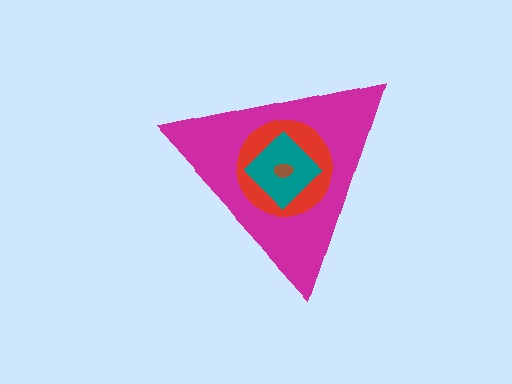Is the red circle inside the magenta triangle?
Yes.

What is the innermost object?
The brown ellipse.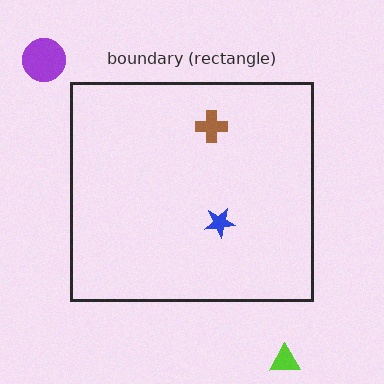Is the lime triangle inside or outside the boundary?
Outside.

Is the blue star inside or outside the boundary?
Inside.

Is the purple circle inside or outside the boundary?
Outside.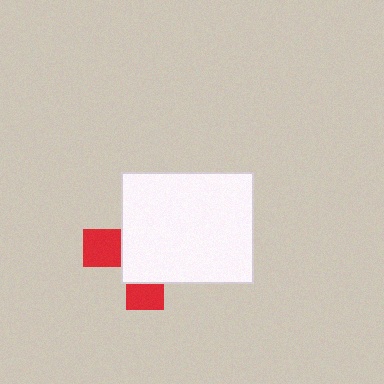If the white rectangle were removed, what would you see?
You would see the complete red cross.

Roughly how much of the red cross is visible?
A small part of it is visible (roughly 30%).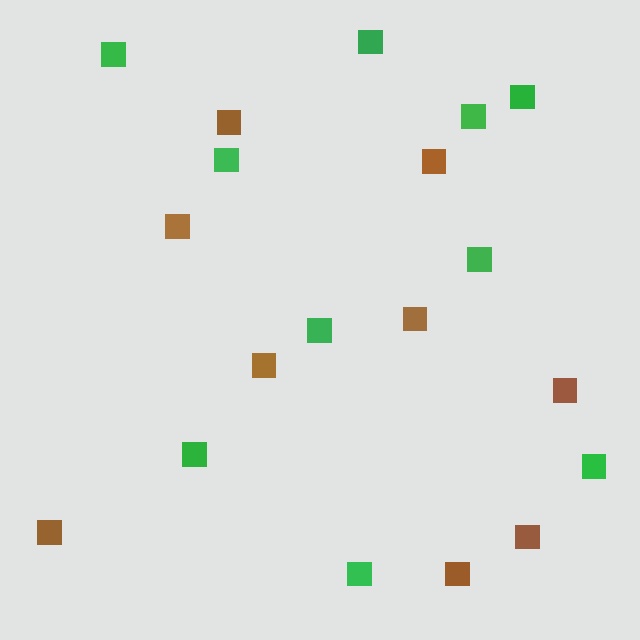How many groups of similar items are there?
There are 2 groups: one group of green squares (10) and one group of brown squares (9).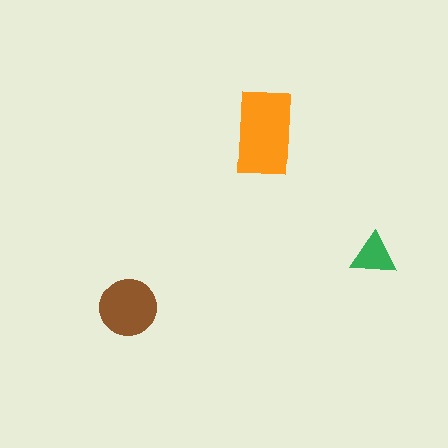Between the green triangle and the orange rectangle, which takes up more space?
The orange rectangle.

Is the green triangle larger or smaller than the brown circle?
Smaller.